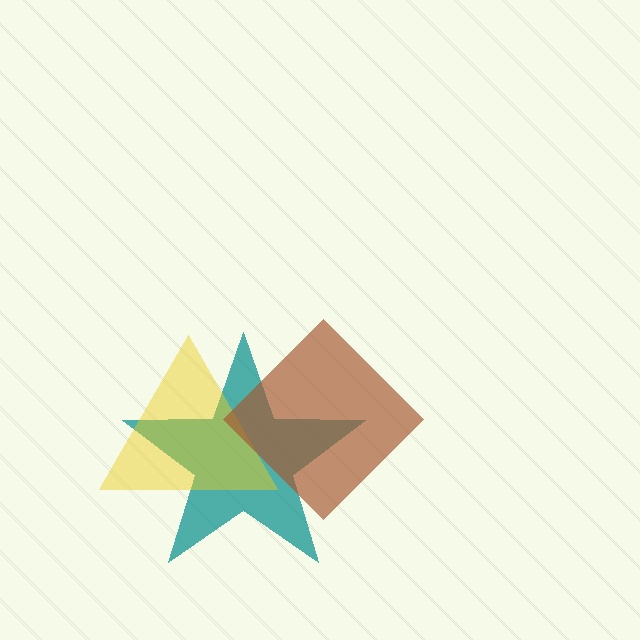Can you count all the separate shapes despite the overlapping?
Yes, there are 3 separate shapes.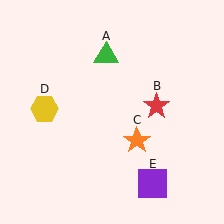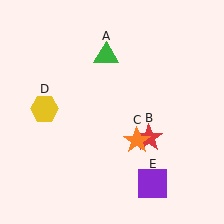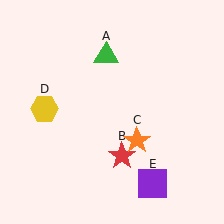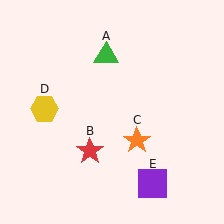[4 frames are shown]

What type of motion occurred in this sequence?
The red star (object B) rotated clockwise around the center of the scene.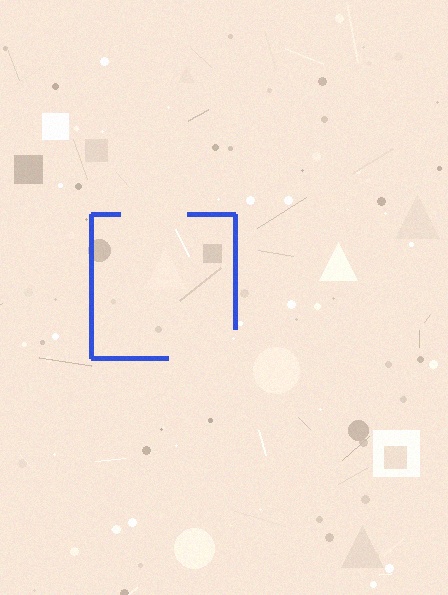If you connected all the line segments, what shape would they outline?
They would outline a square.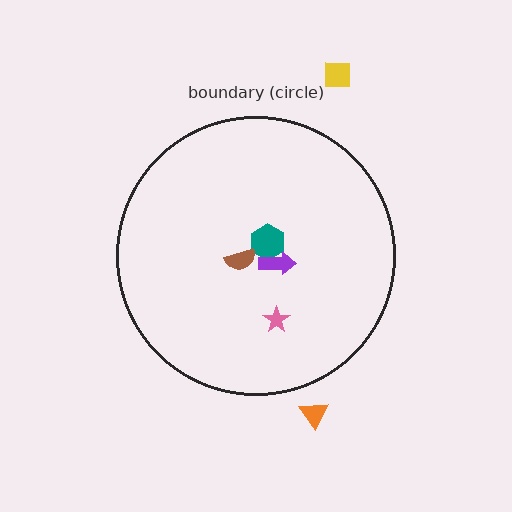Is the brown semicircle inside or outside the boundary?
Inside.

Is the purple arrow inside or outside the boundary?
Inside.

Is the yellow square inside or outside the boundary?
Outside.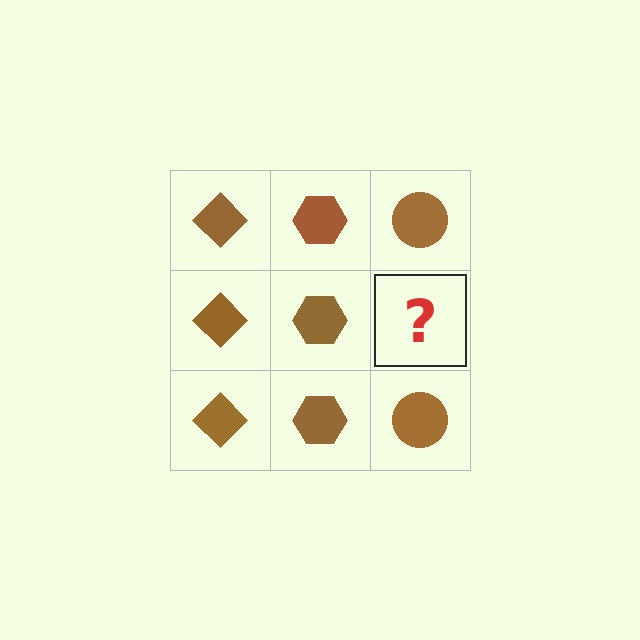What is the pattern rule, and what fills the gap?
The rule is that each column has a consistent shape. The gap should be filled with a brown circle.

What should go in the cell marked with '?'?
The missing cell should contain a brown circle.